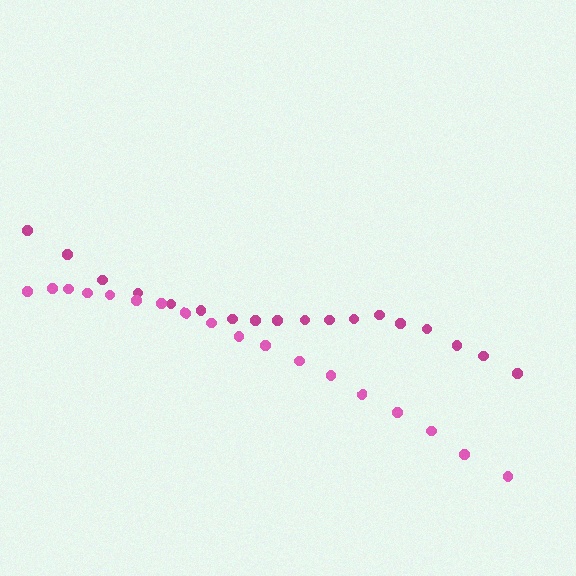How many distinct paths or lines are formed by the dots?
There are 2 distinct paths.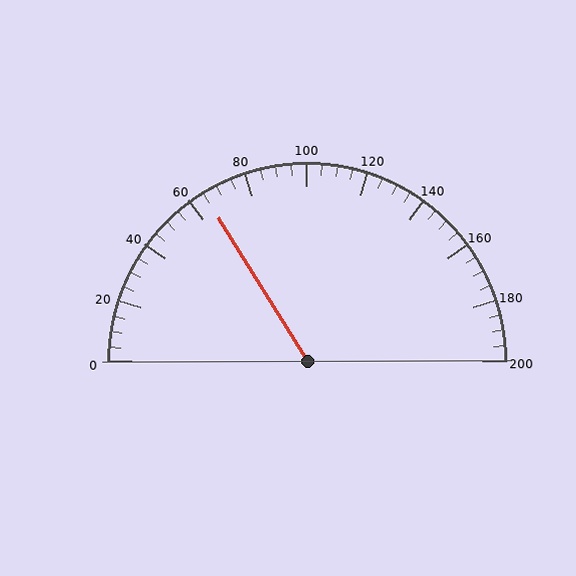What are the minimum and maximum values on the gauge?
The gauge ranges from 0 to 200.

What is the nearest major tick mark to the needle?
The nearest major tick mark is 60.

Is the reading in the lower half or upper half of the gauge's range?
The reading is in the lower half of the range (0 to 200).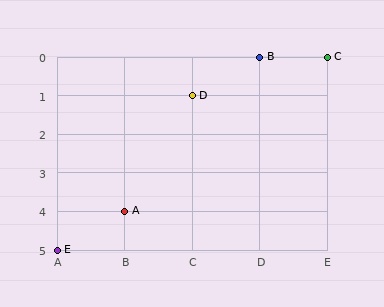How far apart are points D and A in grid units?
Points D and A are 1 column and 3 rows apart (about 3.2 grid units diagonally).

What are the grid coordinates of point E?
Point E is at grid coordinates (A, 5).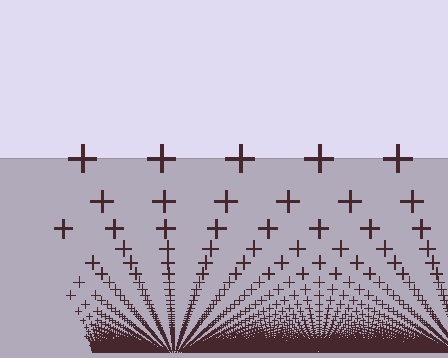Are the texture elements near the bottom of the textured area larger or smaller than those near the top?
Smaller. The gradient is inverted — elements near the bottom are smaller and denser.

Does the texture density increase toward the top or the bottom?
Density increases toward the bottom.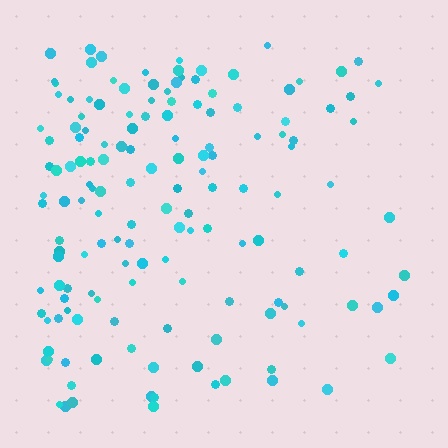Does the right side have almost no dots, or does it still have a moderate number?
Still a moderate number, just noticeably fewer than the left.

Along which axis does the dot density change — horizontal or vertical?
Horizontal.